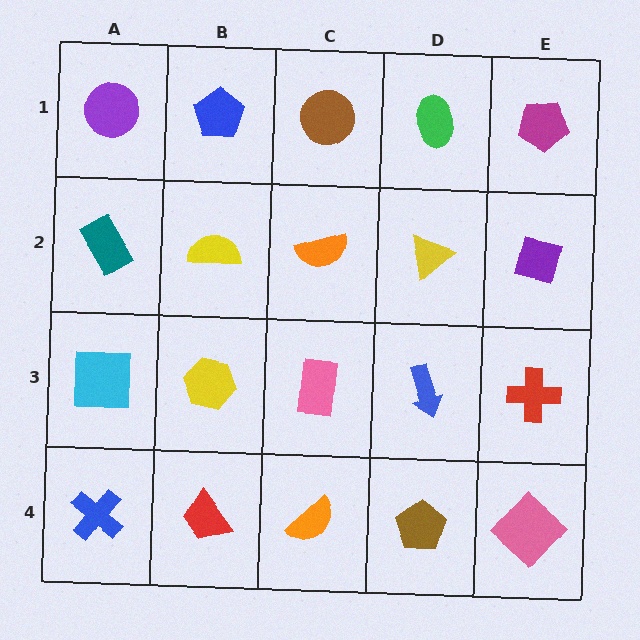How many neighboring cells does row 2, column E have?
3.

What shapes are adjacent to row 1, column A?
A teal rectangle (row 2, column A), a blue pentagon (row 1, column B).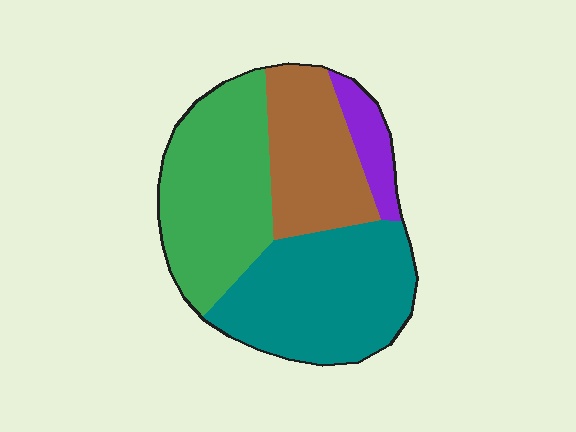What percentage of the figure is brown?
Brown takes up about one quarter (1/4) of the figure.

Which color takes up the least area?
Purple, at roughly 10%.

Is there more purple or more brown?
Brown.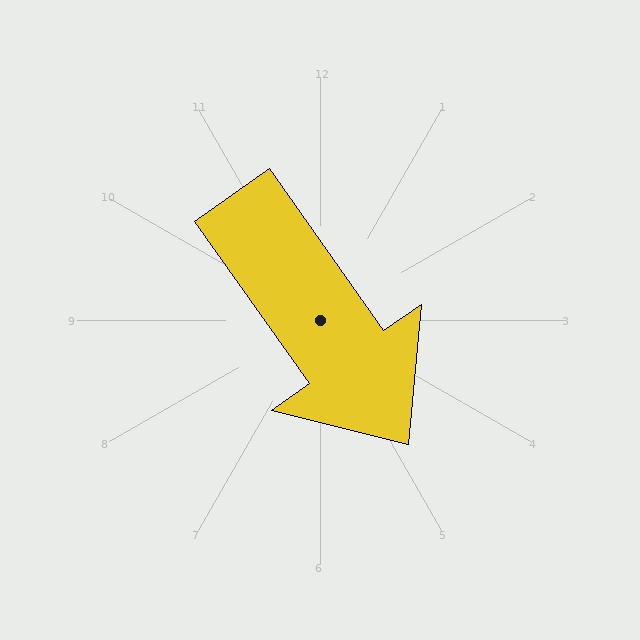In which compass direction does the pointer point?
Southeast.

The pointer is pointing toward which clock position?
Roughly 5 o'clock.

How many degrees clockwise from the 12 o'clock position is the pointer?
Approximately 145 degrees.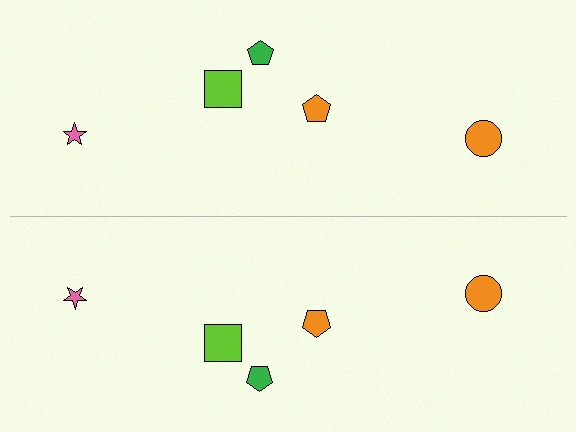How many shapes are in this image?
There are 10 shapes in this image.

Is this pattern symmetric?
Yes, this pattern has bilateral (reflection) symmetry.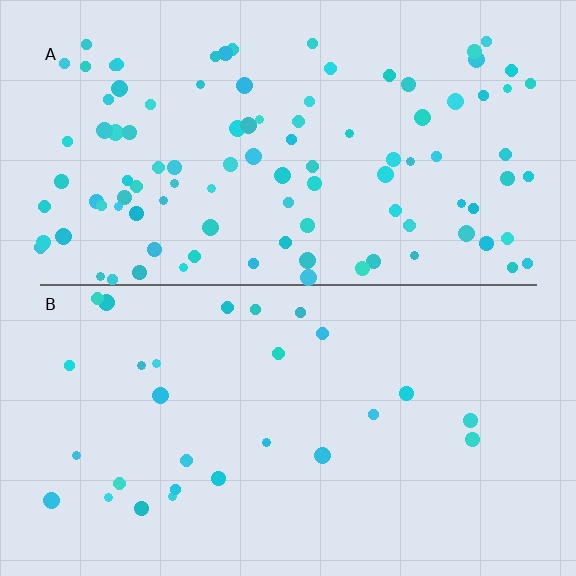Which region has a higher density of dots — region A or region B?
A (the top).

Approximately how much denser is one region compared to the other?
Approximately 3.6× — region A over region B.